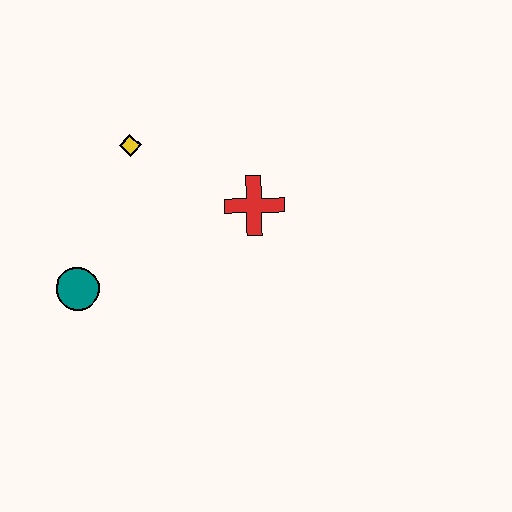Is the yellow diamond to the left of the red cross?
Yes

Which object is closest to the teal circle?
The yellow diamond is closest to the teal circle.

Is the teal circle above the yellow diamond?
No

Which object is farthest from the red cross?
The teal circle is farthest from the red cross.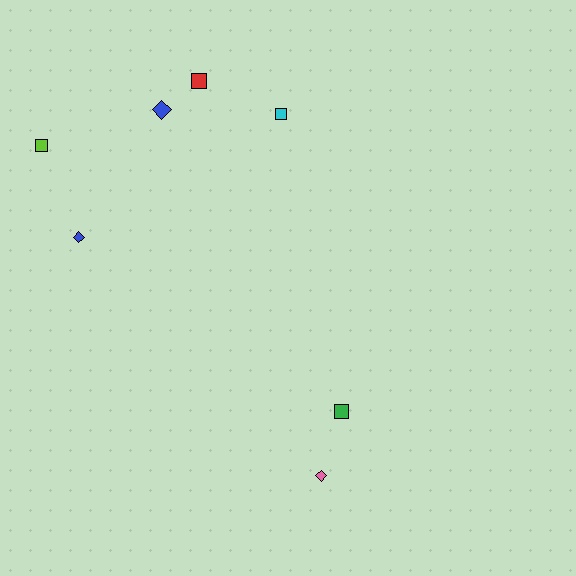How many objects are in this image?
There are 7 objects.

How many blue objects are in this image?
There are 2 blue objects.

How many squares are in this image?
There are 4 squares.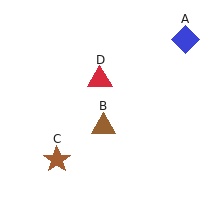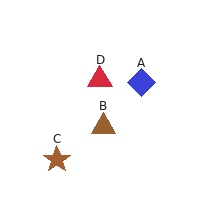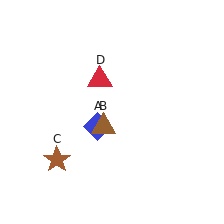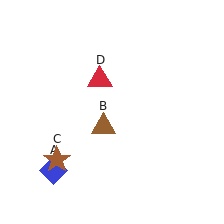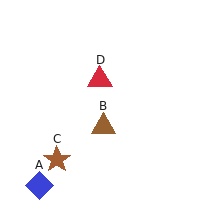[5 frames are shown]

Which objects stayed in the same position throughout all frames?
Brown triangle (object B) and brown star (object C) and red triangle (object D) remained stationary.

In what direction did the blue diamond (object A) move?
The blue diamond (object A) moved down and to the left.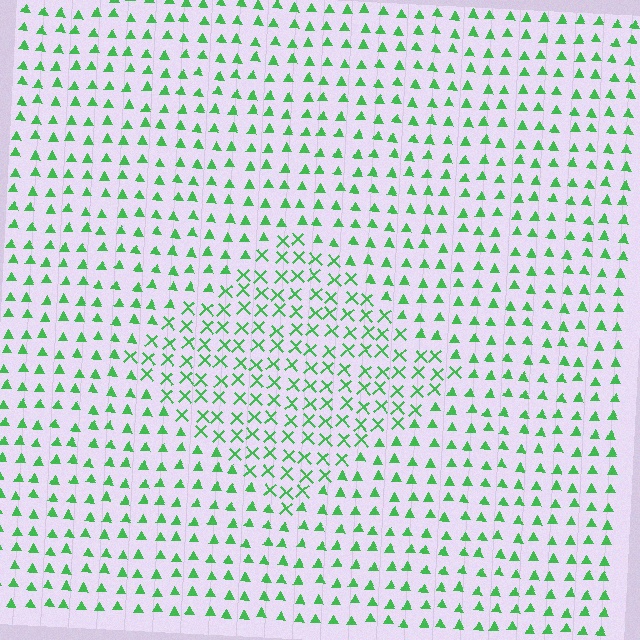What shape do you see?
I see a diamond.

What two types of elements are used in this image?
The image uses X marks inside the diamond region and triangles outside it.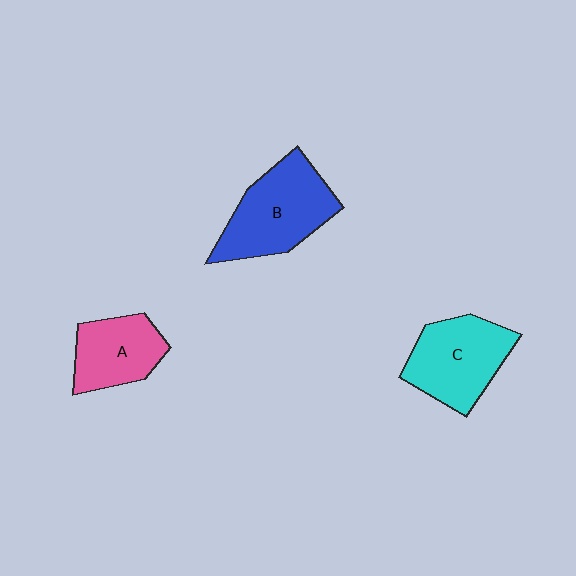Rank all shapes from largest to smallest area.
From largest to smallest: B (blue), C (cyan), A (pink).